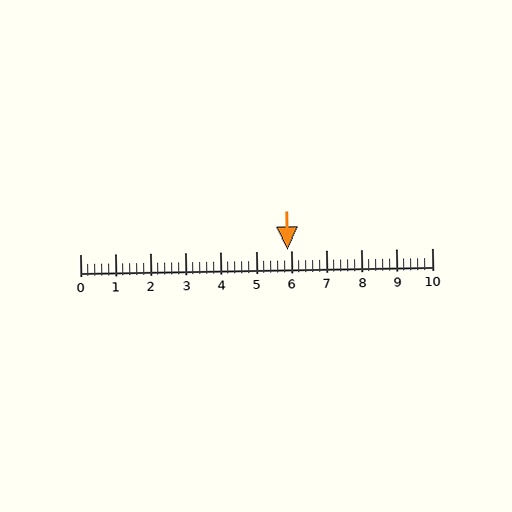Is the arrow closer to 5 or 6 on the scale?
The arrow is closer to 6.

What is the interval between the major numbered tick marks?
The major tick marks are spaced 1 units apart.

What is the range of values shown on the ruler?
The ruler shows values from 0 to 10.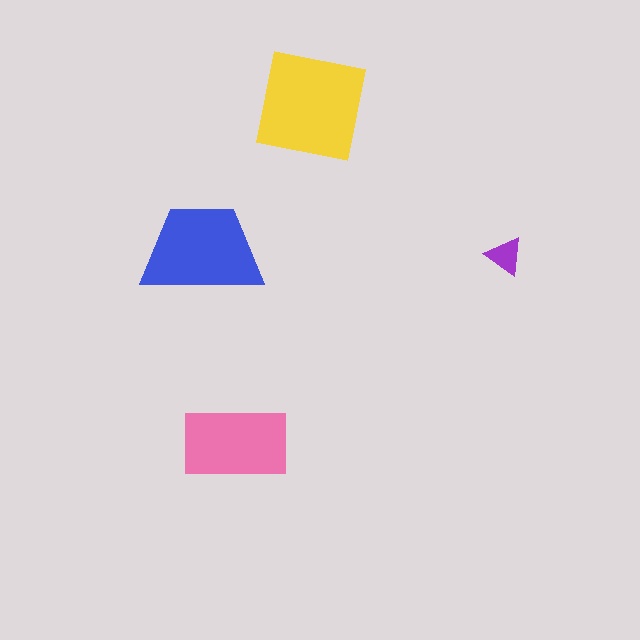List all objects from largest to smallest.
The yellow square, the blue trapezoid, the pink rectangle, the purple triangle.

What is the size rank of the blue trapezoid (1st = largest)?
2nd.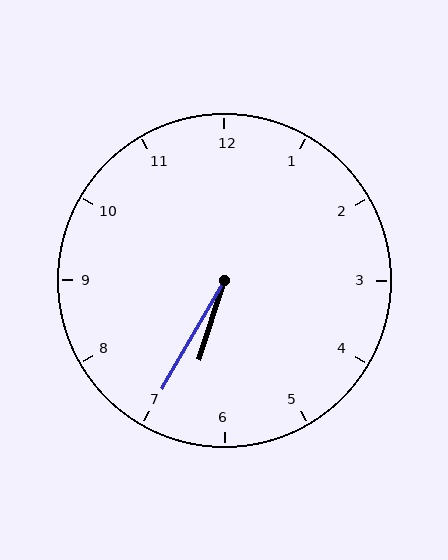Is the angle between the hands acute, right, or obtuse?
It is acute.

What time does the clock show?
6:35.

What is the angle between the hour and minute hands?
Approximately 12 degrees.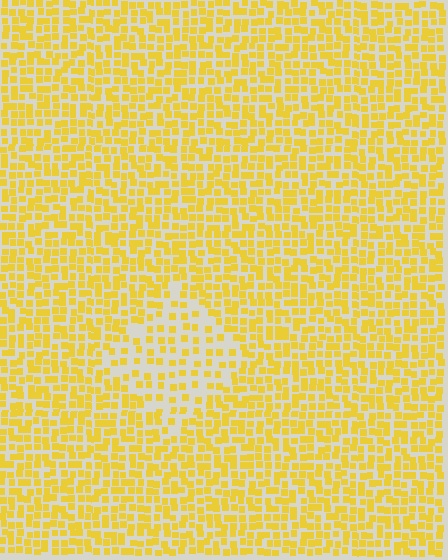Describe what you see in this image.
The image contains small yellow elements arranged at two different densities. A diamond-shaped region is visible where the elements are less densely packed than the surrounding area.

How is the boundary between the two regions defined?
The boundary is defined by a change in element density (approximately 1.9x ratio). All elements are the same color, size, and shape.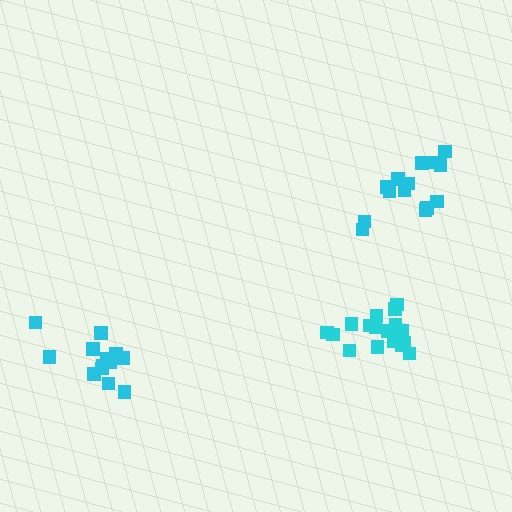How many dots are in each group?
Group 1: 14 dots, Group 2: 18 dots, Group 3: 14 dots (46 total).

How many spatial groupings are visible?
There are 3 spatial groupings.